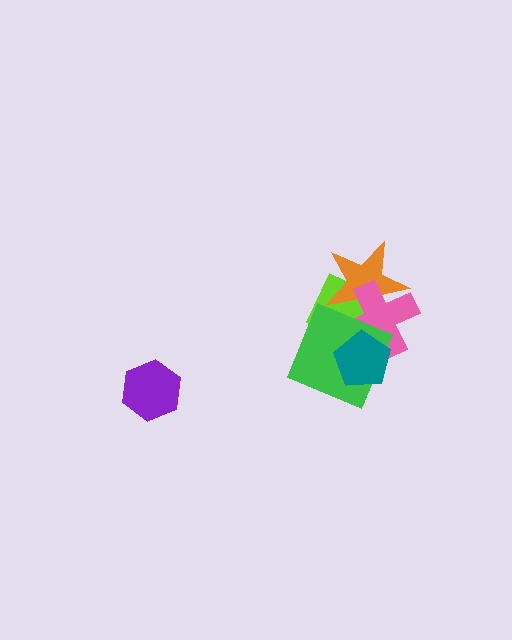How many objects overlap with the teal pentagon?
3 objects overlap with the teal pentagon.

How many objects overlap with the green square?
3 objects overlap with the green square.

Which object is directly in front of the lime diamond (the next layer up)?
The orange star is directly in front of the lime diamond.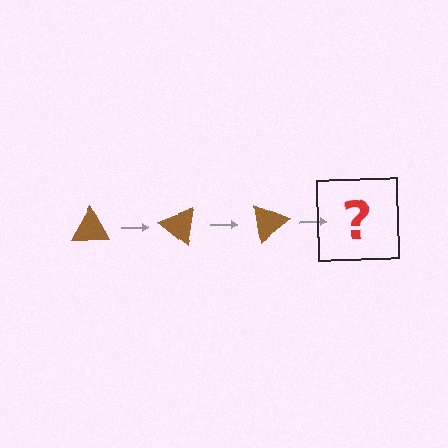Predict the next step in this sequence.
The next step is a brown triangle rotated 120 degrees.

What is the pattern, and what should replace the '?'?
The pattern is that the triangle rotates 40 degrees each step. The '?' should be a brown triangle rotated 120 degrees.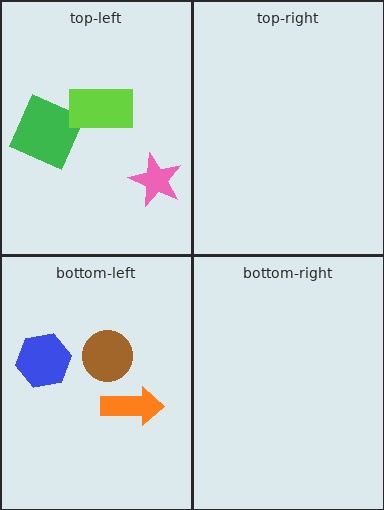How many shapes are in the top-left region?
3.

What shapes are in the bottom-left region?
The orange arrow, the brown circle, the blue hexagon.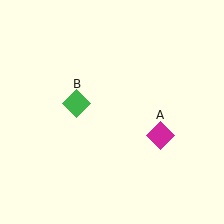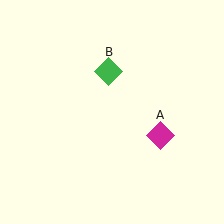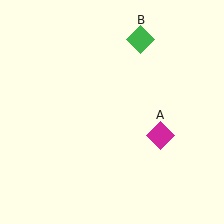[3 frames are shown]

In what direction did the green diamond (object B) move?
The green diamond (object B) moved up and to the right.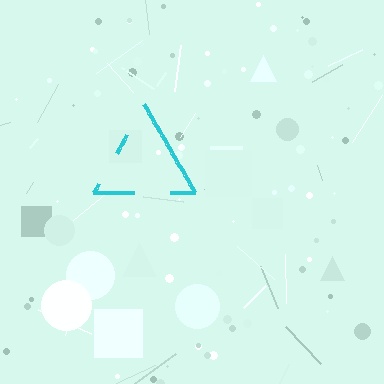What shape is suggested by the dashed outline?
The dashed outline suggests a triangle.